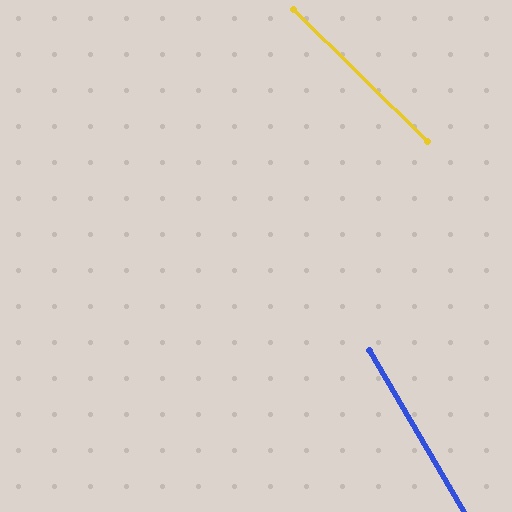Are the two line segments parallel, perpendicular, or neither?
Neither parallel nor perpendicular — they differ by about 15°.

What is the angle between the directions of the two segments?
Approximately 15 degrees.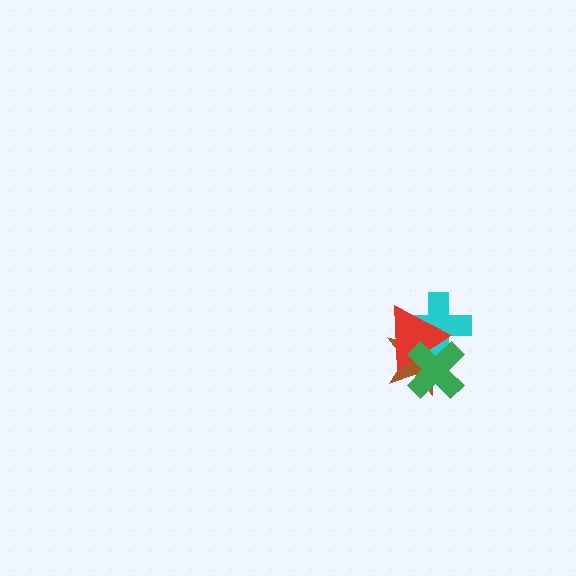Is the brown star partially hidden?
Yes, it is partially covered by another shape.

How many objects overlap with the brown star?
3 objects overlap with the brown star.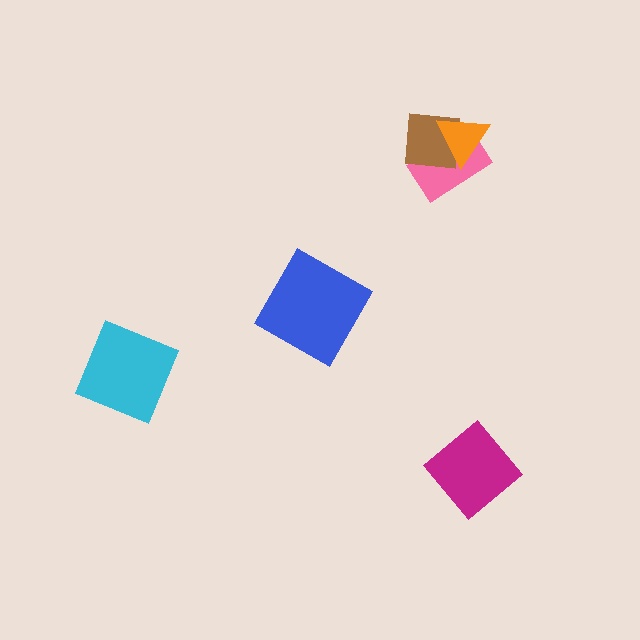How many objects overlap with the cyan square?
0 objects overlap with the cyan square.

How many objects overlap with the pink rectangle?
2 objects overlap with the pink rectangle.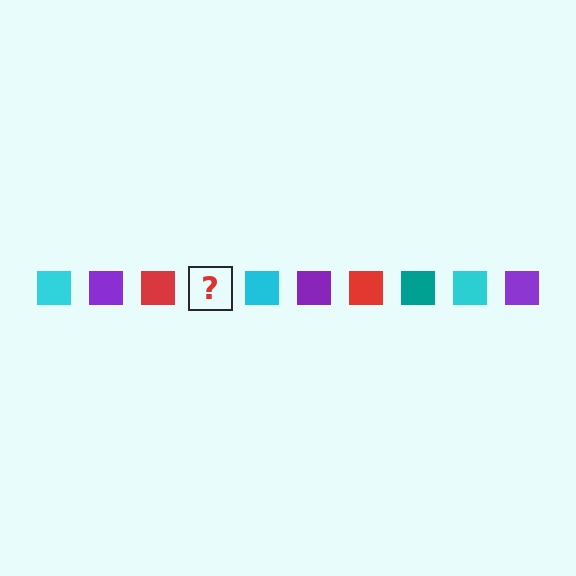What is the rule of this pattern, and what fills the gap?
The rule is that the pattern cycles through cyan, purple, red, teal squares. The gap should be filled with a teal square.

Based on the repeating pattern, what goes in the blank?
The blank should be a teal square.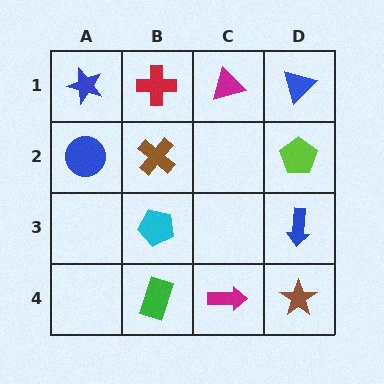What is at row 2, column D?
A lime pentagon.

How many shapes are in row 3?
2 shapes.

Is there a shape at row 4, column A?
No, that cell is empty.